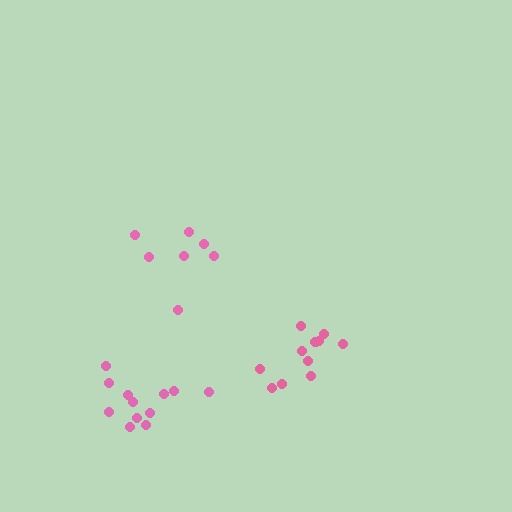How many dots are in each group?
Group 1: 11 dots, Group 2: 7 dots, Group 3: 12 dots (30 total).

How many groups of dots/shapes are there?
There are 3 groups.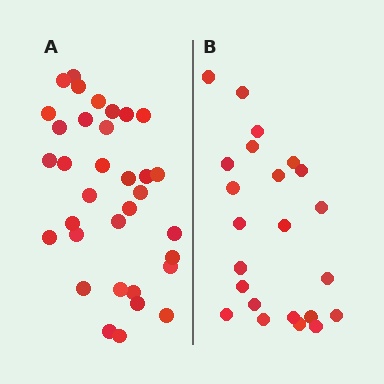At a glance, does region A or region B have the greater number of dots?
Region A (the left region) has more dots.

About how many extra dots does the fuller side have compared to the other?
Region A has roughly 12 or so more dots than region B.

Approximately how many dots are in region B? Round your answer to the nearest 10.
About 20 dots. (The exact count is 23, which rounds to 20.)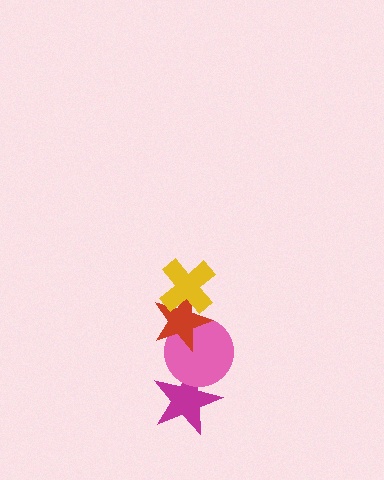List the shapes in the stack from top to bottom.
From top to bottom: the yellow cross, the red star, the pink circle, the magenta star.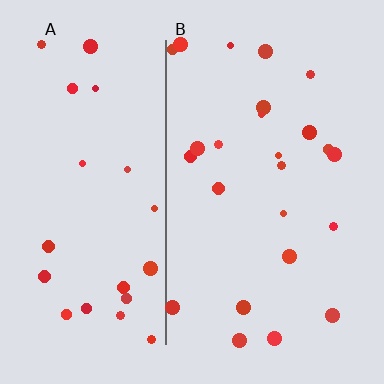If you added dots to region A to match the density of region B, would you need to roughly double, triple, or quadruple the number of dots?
Approximately double.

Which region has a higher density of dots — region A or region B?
B (the right).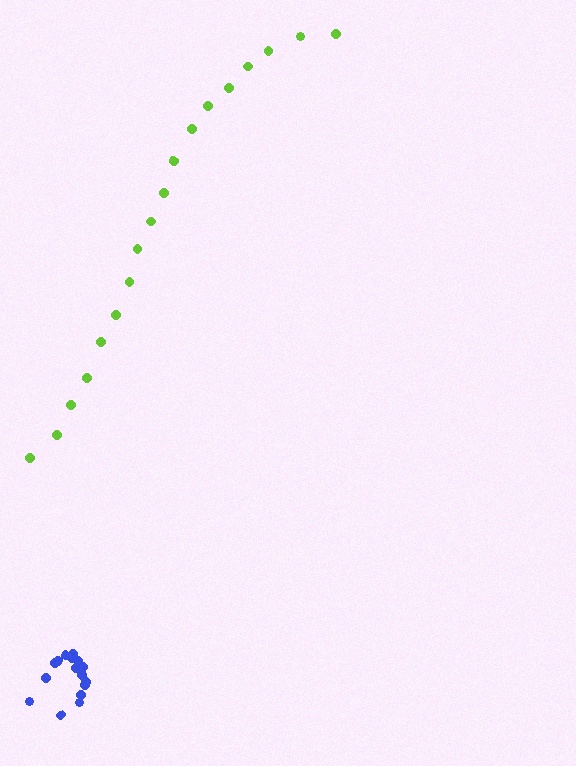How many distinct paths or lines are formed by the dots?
There are 2 distinct paths.